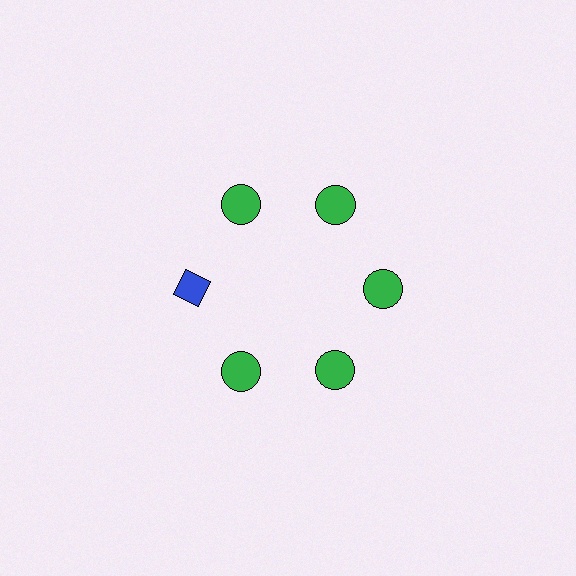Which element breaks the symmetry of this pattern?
The blue diamond at roughly the 9 o'clock position breaks the symmetry. All other shapes are green circles.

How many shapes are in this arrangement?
There are 6 shapes arranged in a ring pattern.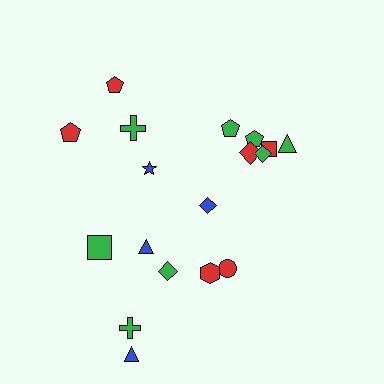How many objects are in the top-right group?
There are 6 objects.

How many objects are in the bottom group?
There are 8 objects.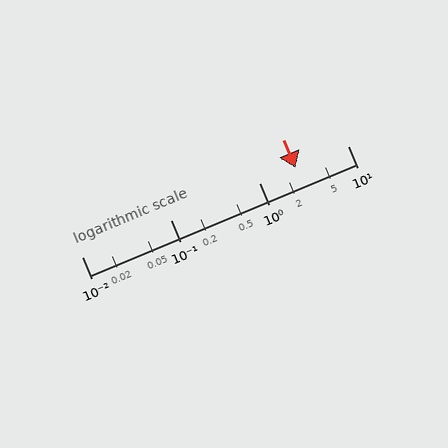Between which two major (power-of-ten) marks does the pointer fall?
The pointer is between 1 and 10.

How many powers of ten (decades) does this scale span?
The scale spans 3 decades, from 0.01 to 10.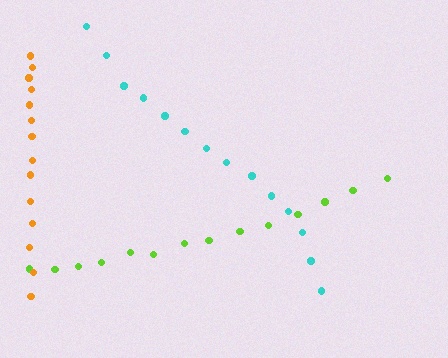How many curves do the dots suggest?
There are 3 distinct paths.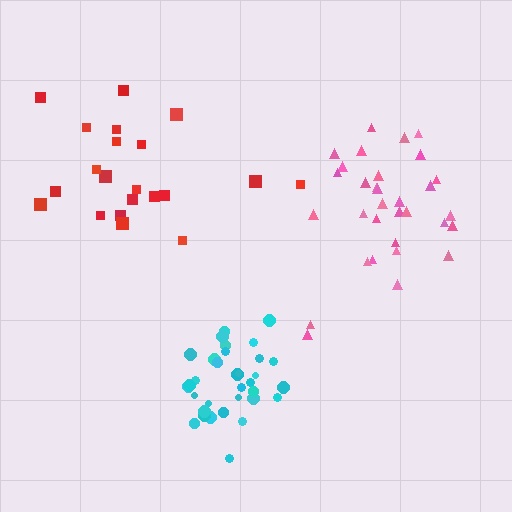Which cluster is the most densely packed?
Cyan.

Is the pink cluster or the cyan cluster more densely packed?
Cyan.